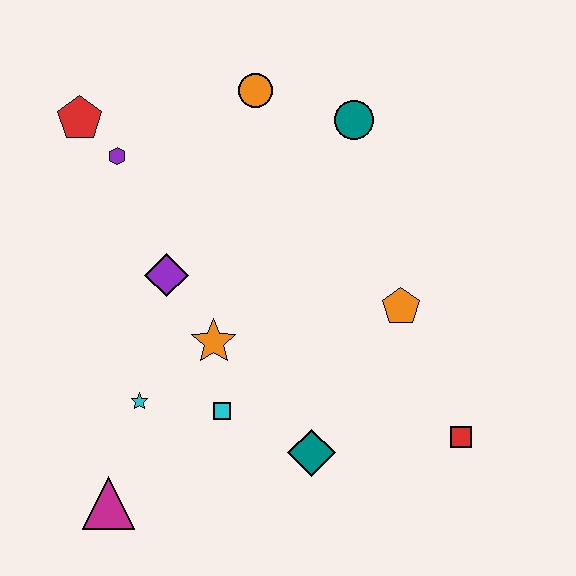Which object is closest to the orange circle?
The teal circle is closest to the orange circle.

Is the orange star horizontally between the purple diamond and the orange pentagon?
Yes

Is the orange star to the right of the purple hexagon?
Yes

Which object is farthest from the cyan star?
The teal circle is farthest from the cyan star.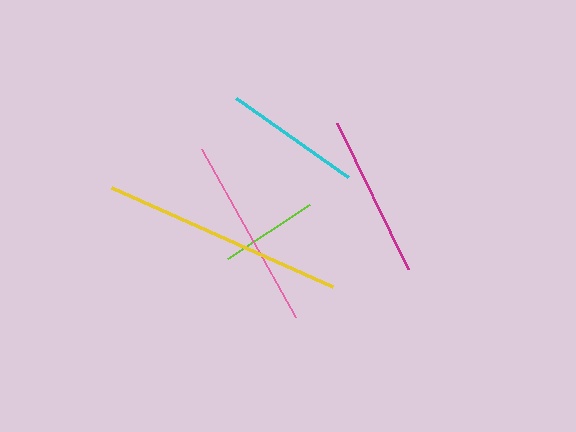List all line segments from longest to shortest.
From longest to shortest: yellow, pink, magenta, cyan, lime.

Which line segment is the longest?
The yellow line is the longest at approximately 242 pixels.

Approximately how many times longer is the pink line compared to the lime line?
The pink line is approximately 2.0 times the length of the lime line.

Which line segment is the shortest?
The lime line is the shortest at approximately 98 pixels.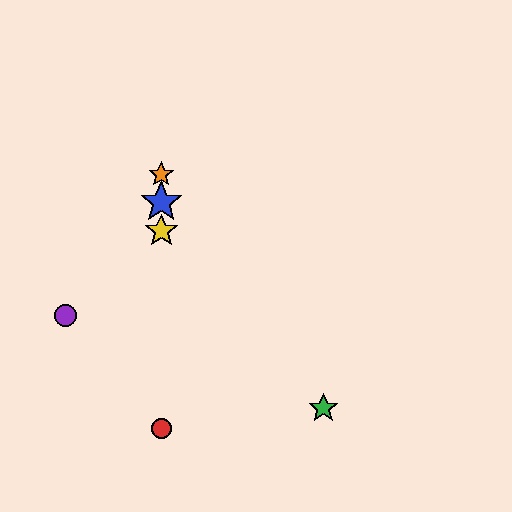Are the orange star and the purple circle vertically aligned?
No, the orange star is at x≈161 and the purple circle is at x≈65.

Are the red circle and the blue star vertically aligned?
Yes, both are at x≈161.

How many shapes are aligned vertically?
4 shapes (the red circle, the blue star, the yellow star, the orange star) are aligned vertically.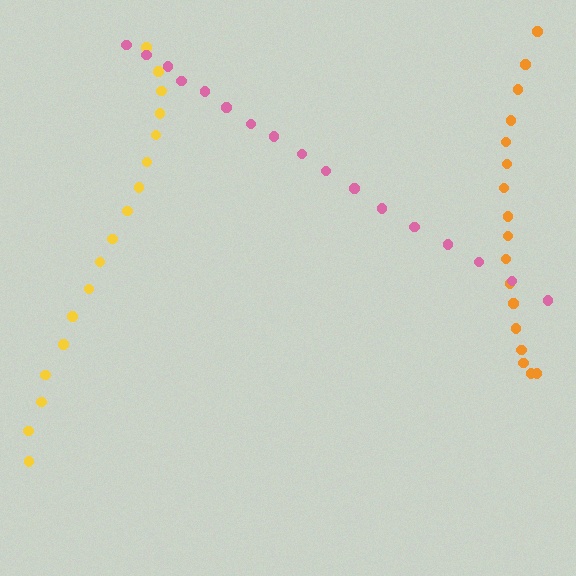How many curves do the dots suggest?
There are 3 distinct paths.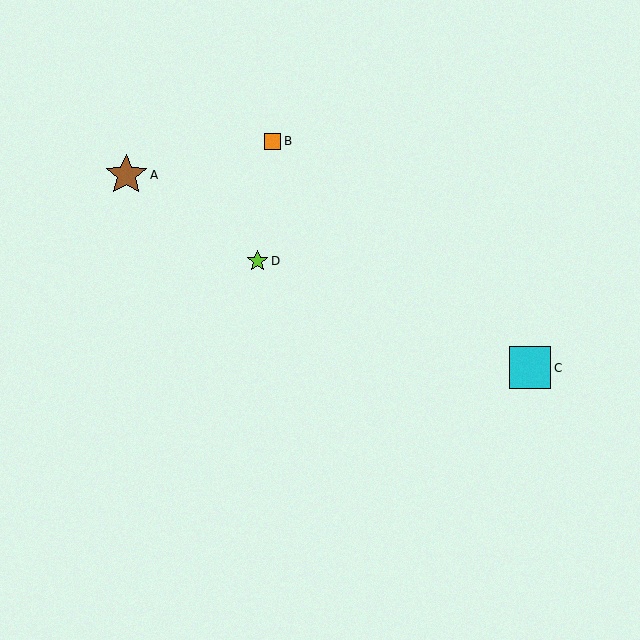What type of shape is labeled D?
Shape D is a lime star.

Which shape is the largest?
The brown star (labeled A) is the largest.